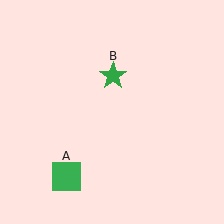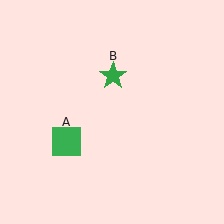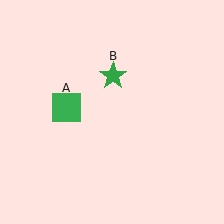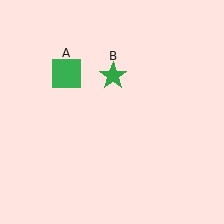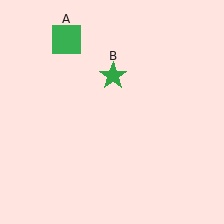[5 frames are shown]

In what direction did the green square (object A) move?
The green square (object A) moved up.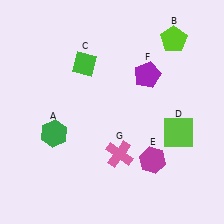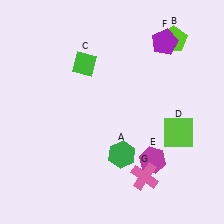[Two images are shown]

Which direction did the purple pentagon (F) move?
The purple pentagon (F) moved up.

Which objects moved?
The objects that moved are: the green hexagon (A), the purple pentagon (F), the pink cross (G).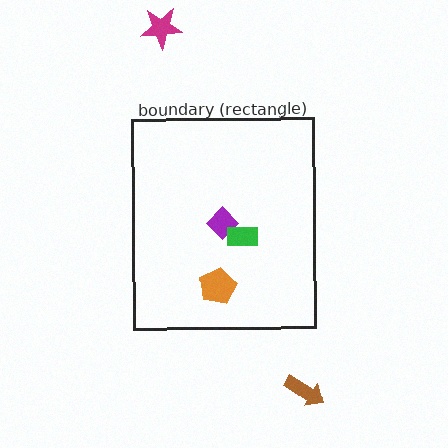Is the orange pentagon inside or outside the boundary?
Inside.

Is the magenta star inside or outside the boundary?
Outside.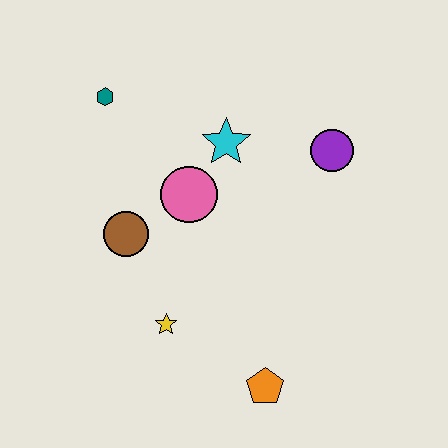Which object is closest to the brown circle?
The pink circle is closest to the brown circle.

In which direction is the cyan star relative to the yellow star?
The cyan star is above the yellow star.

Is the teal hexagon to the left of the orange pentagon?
Yes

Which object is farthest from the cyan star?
The orange pentagon is farthest from the cyan star.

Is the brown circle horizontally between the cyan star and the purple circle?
No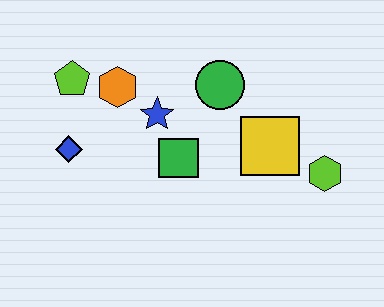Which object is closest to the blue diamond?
The lime pentagon is closest to the blue diamond.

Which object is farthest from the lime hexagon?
The lime pentagon is farthest from the lime hexagon.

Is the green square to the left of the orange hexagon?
No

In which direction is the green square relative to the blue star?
The green square is below the blue star.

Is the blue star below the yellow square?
No